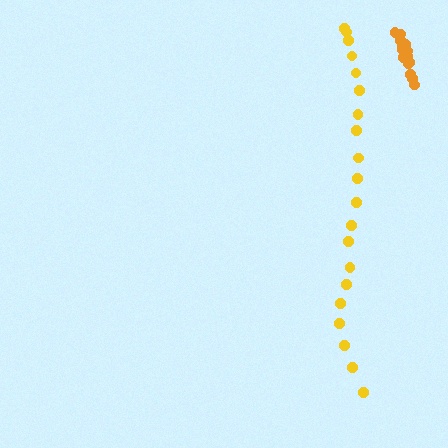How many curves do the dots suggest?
There are 2 distinct paths.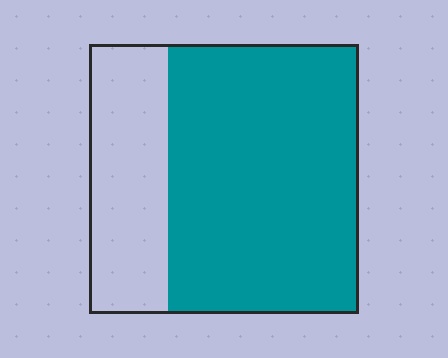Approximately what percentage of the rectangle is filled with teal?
Approximately 70%.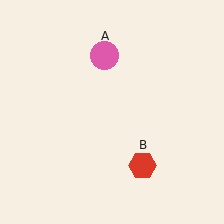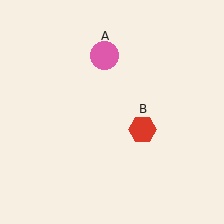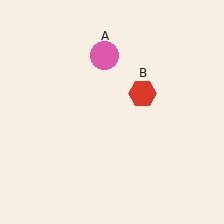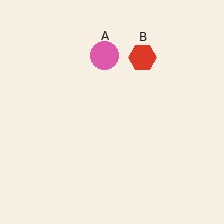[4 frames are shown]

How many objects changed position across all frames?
1 object changed position: red hexagon (object B).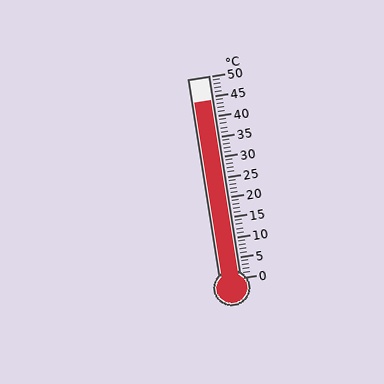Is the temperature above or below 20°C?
The temperature is above 20°C.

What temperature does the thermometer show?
The thermometer shows approximately 44°C.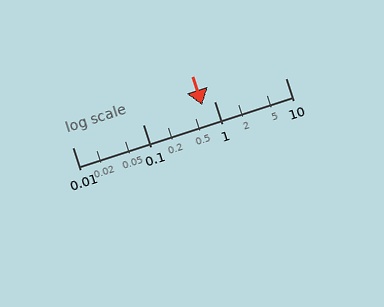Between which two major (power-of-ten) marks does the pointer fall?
The pointer is between 0.1 and 1.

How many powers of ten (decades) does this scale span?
The scale spans 3 decades, from 0.01 to 10.